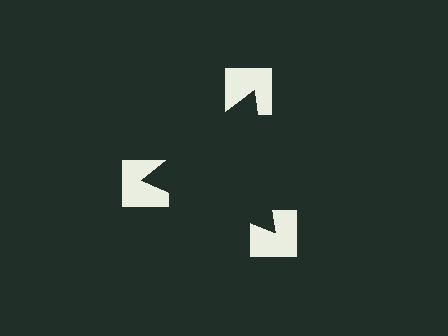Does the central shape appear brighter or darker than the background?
It typically appears slightly darker than the background, even though no actual brightness change is drawn.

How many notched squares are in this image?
There are 3 — one at each vertex of the illusory triangle.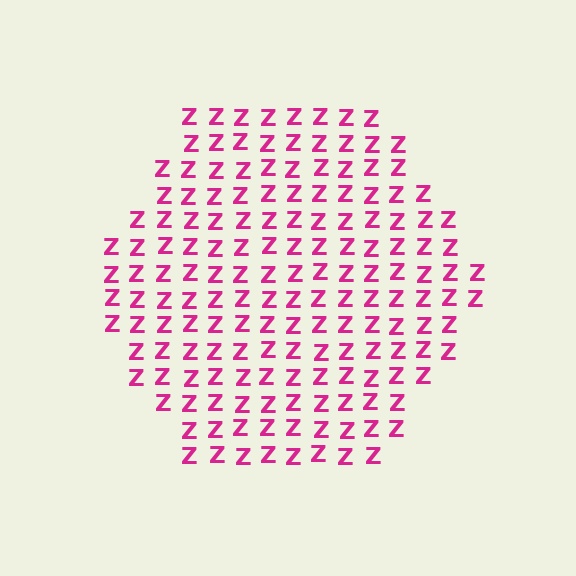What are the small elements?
The small elements are letter Z's.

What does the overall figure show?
The overall figure shows a hexagon.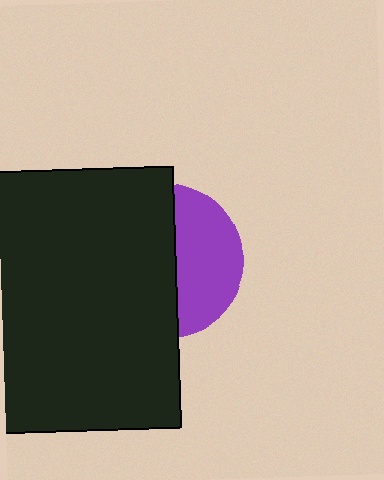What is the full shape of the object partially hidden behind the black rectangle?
The partially hidden object is a purple circle.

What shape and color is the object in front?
The object in front is a black rectangle.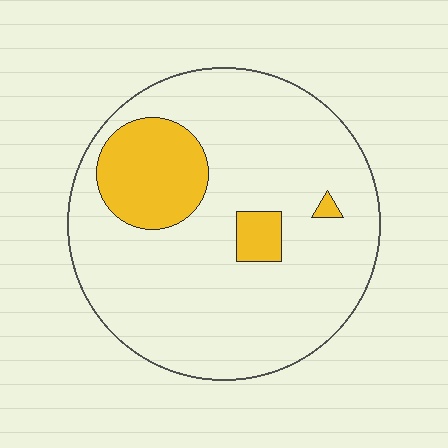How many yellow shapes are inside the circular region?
3.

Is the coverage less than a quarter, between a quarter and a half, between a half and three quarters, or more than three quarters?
Less than a quarter.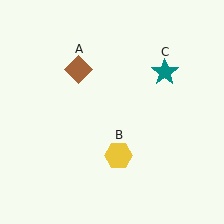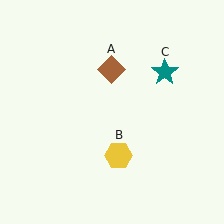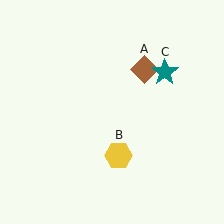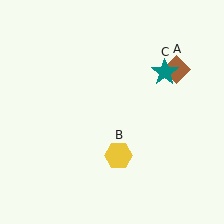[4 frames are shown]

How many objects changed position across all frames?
1 object changed position: brown diamond (object A).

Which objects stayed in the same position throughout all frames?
Yellow hexagon (object B) and teal star (object C) remained stationary.